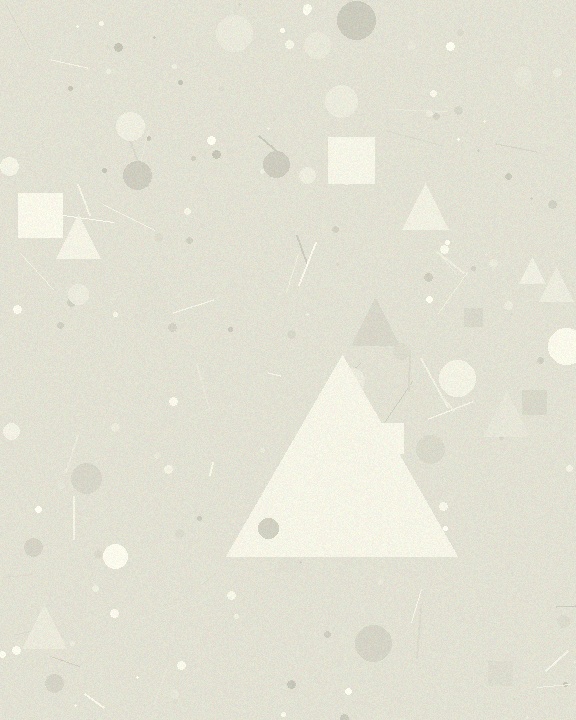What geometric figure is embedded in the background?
A triangle is embedded in the background.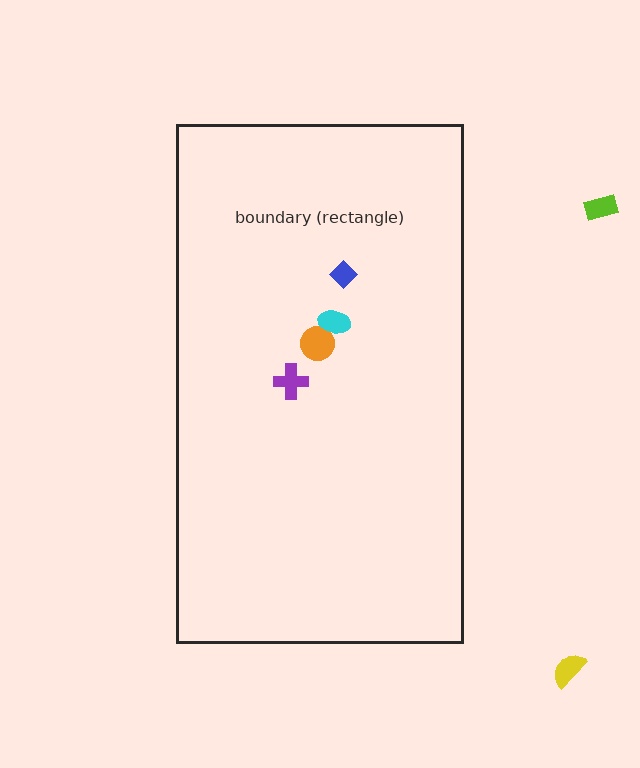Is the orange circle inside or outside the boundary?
Inside.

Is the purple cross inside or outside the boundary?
Inside.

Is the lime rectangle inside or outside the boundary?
Outside.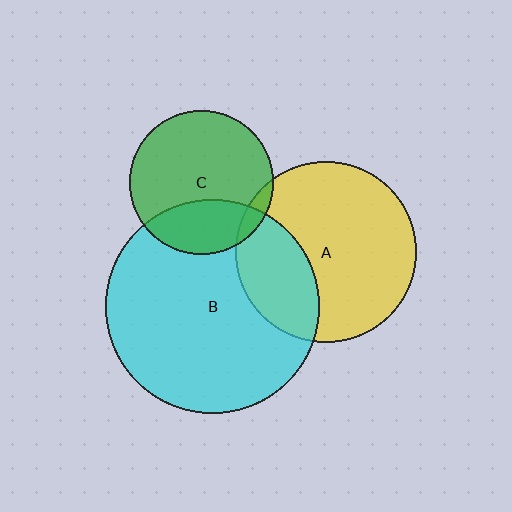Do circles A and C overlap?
Yes.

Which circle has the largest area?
Circle B (cyan).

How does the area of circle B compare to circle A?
Approximately 1.4 times.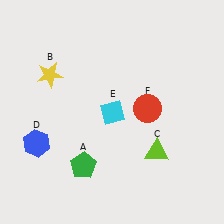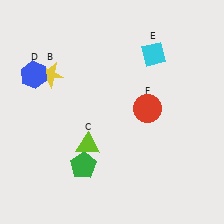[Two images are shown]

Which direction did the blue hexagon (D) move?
The blue hexagon (D) moved up.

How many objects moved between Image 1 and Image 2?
3 objects moved between the two images.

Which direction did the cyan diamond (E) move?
The cyan diamond (E) moved up.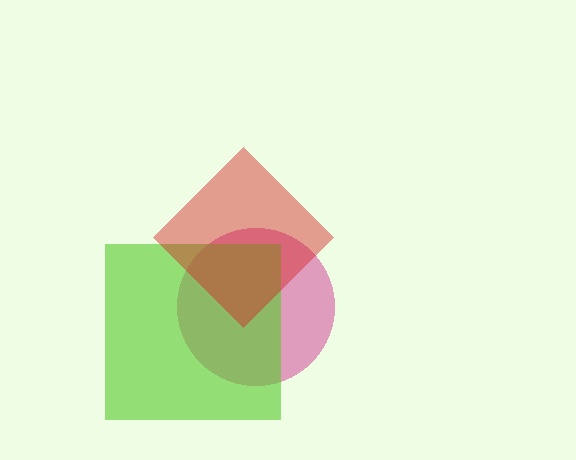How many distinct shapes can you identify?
There are 3 distinct shapes: a magenta circle, a lime square, a red diamond.